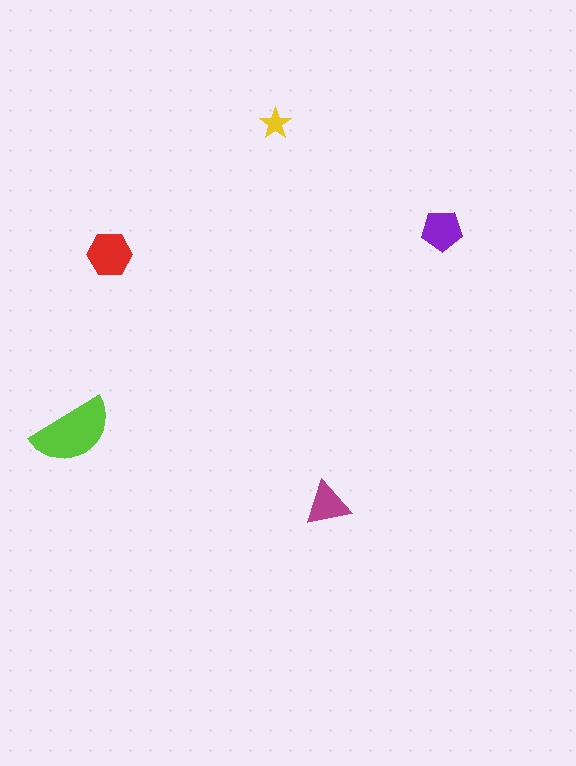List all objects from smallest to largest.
The yellow star, the magenta triangle, the purple pentagon, the red hexagon, the lime semicircle.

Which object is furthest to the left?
The lime semicircle is leftmost.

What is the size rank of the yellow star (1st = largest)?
5th.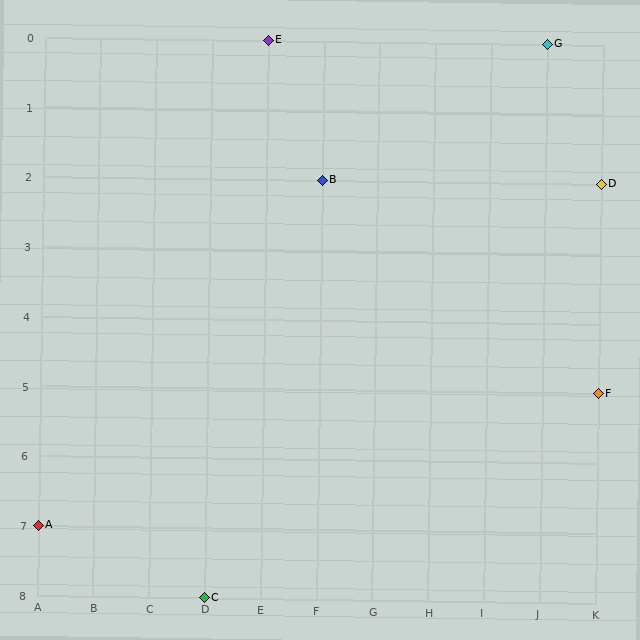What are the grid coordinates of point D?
Point D is at grid coordinates (K, 2).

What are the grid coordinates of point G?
Point G is at grid coordinates (J, 0).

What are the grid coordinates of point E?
Point E is at grid coordinates (E, 0).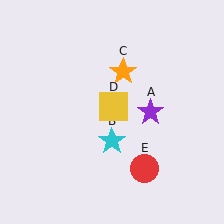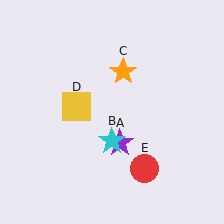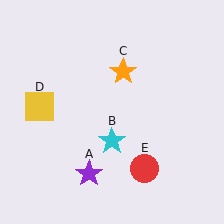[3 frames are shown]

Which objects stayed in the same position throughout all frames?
Cyan star (object B) and orange star (object C) and red circle (object E) remained stationary.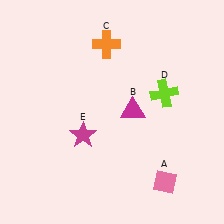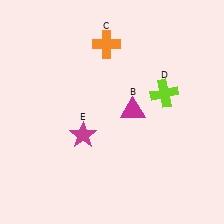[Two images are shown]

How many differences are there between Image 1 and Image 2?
There is 1 difference between the two images.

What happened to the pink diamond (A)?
The pink diamond (A) was removed in Image 2. It was in the bottom-right area of Image 1.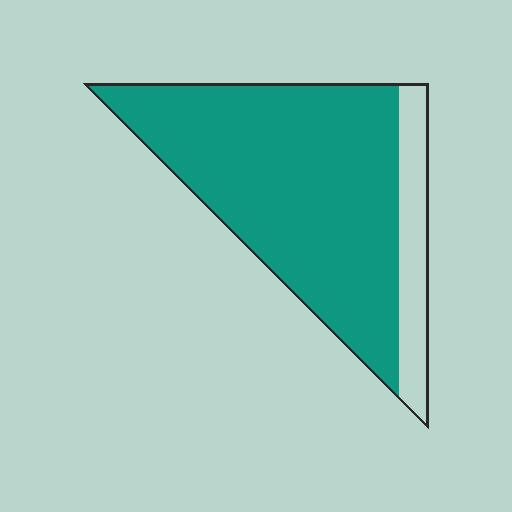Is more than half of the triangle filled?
Yes.